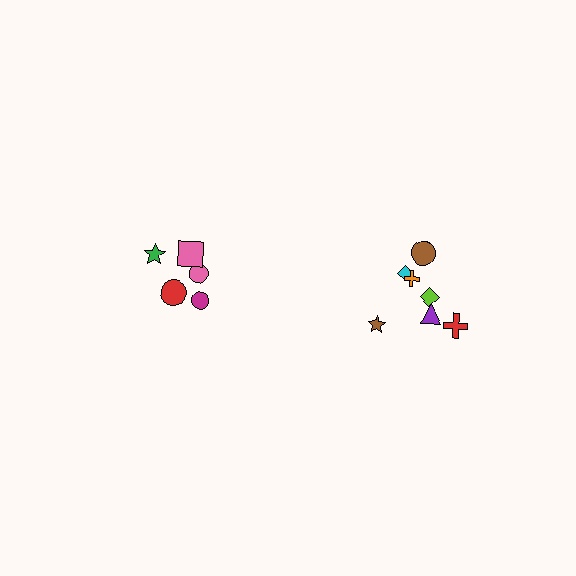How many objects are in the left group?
There are 5 objects.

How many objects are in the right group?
There are 7 objects.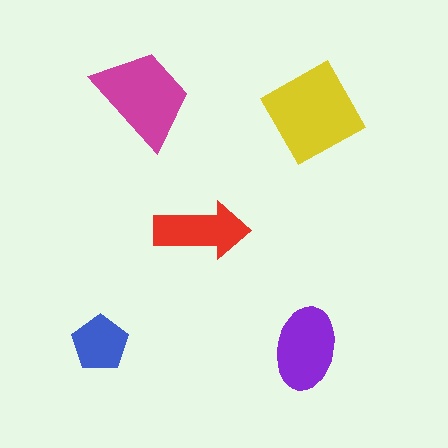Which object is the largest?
The yellow square.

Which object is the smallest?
The blue pentagon.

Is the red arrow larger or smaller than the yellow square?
Smaller.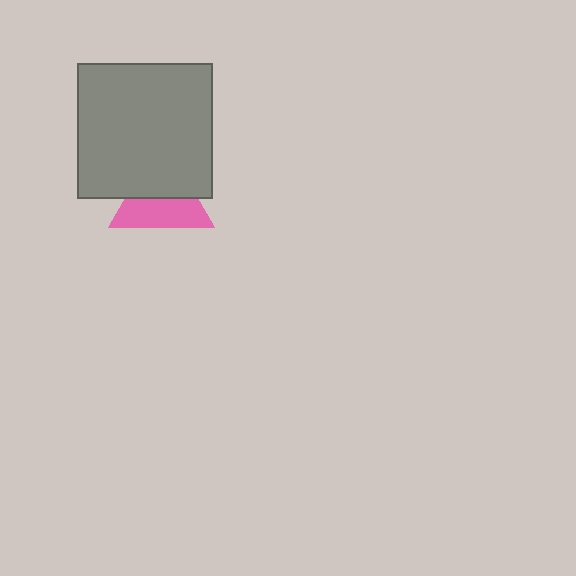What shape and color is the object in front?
The object in front is a gray square.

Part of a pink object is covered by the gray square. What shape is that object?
It is a triangle.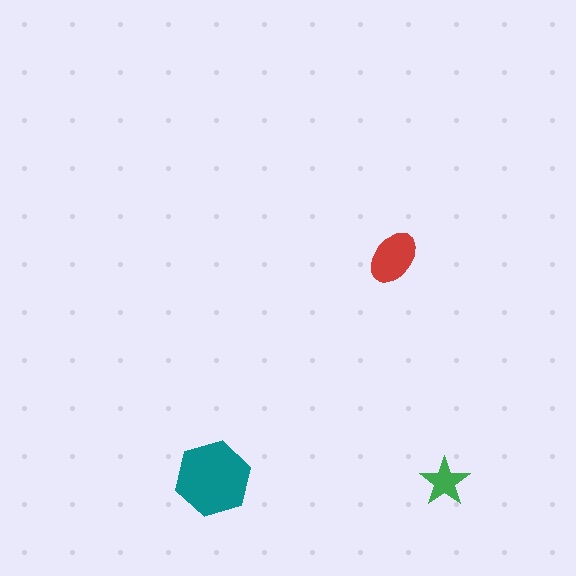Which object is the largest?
The teal hexagon.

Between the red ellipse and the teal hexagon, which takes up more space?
The teal hexagon.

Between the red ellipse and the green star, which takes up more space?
The red ellipse.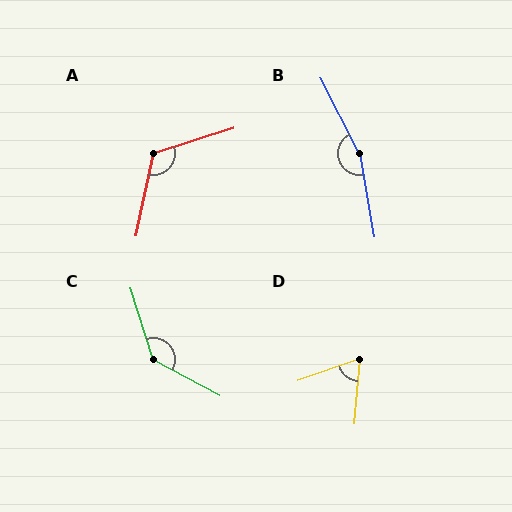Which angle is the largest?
B, at approximately 163 degrees.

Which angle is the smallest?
D, at approximately 66 degrees.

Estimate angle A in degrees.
Approximately 120 degrees.